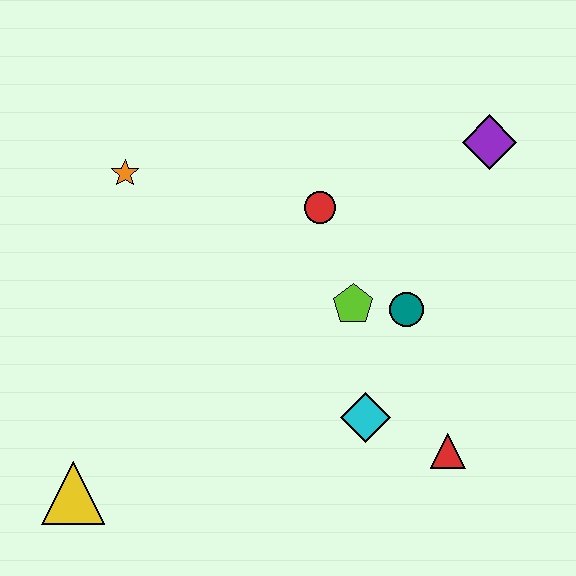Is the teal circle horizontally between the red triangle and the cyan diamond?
Yes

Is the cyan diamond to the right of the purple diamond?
No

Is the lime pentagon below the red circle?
Yes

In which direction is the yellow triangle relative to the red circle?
The yellow triangle is below the red circle.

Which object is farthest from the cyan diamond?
The orange star is farthest from the cyan diamond.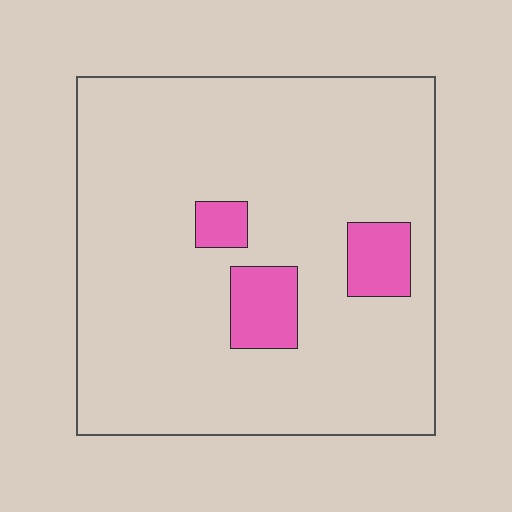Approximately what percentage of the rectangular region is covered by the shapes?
Approximately 10%.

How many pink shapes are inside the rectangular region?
3.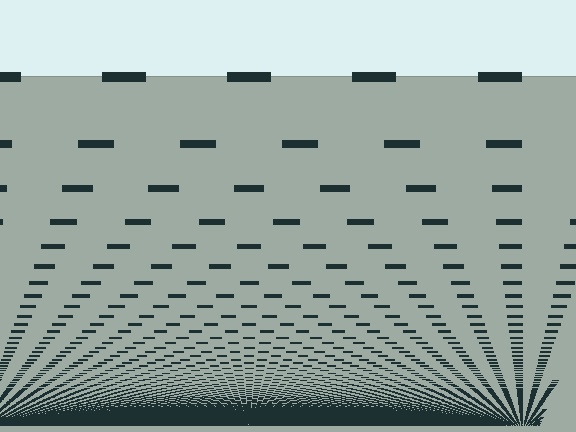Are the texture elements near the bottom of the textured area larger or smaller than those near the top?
Smaller. The gradient is inverted — elements near the bottom are smaller and denser.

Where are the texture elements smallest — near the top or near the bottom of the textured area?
Near the bottom.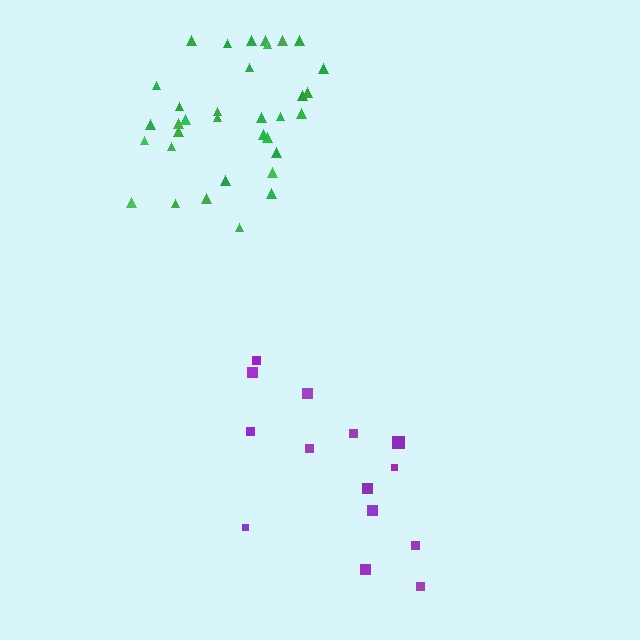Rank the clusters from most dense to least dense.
green, purple.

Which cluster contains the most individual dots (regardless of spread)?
Green (34).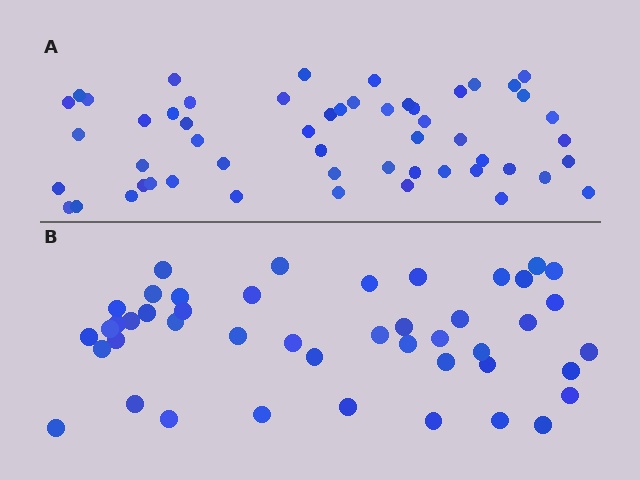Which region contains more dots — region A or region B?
Region A (the top region) has more dots.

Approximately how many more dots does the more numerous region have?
Region A has roughly 8 or so more dots than region B.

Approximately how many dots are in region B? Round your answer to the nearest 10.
About 40 dots. (The exact count is 45, which rounds to 40.)